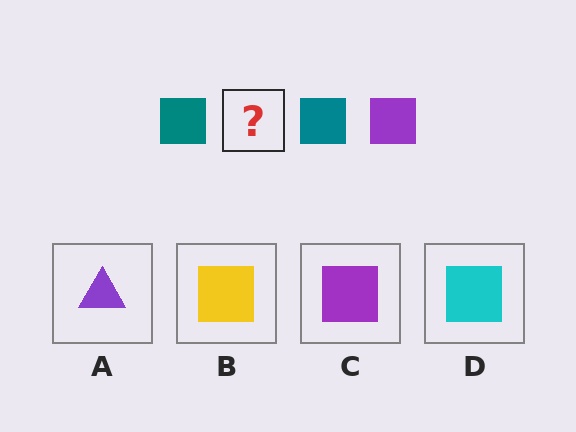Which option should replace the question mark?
Option C.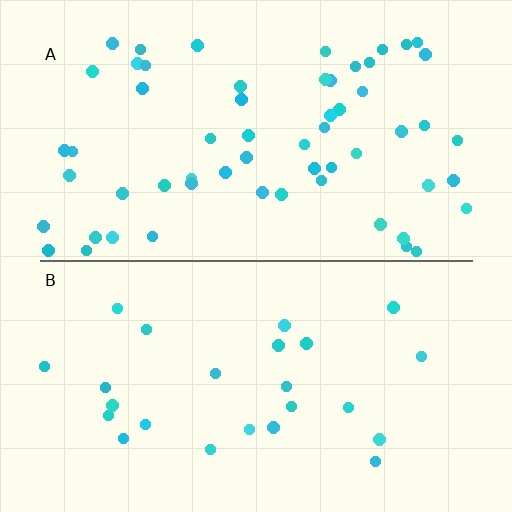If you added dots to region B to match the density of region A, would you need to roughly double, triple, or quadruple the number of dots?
Approximately double.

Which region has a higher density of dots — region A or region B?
A (the top).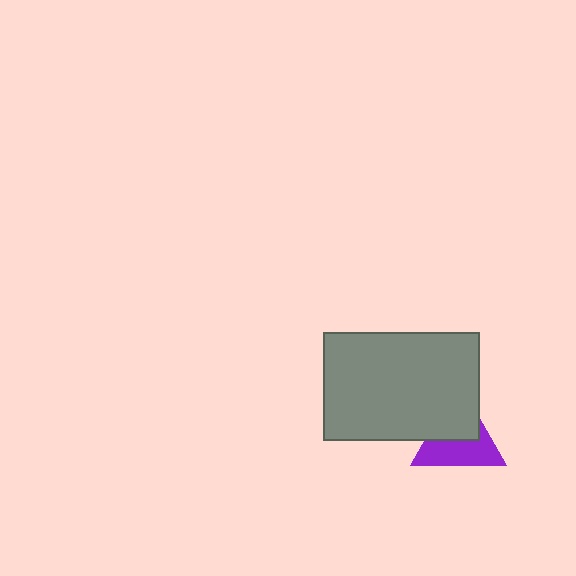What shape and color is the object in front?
The object in front is a gray rectangle.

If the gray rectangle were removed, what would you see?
You would see the complete purple triangle.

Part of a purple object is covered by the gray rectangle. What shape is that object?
It is a triangle.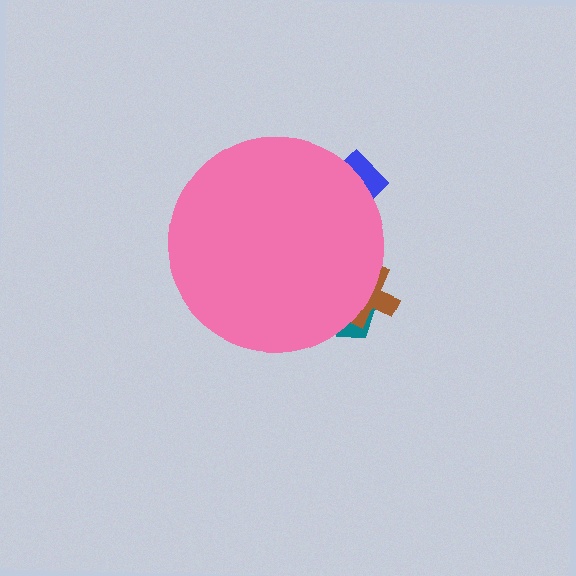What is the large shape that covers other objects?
A pink circle.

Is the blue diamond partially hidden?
Yes, the blue diamond is partially hidden behind the pink circle.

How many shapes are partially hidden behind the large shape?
3 shapes are partially hidden.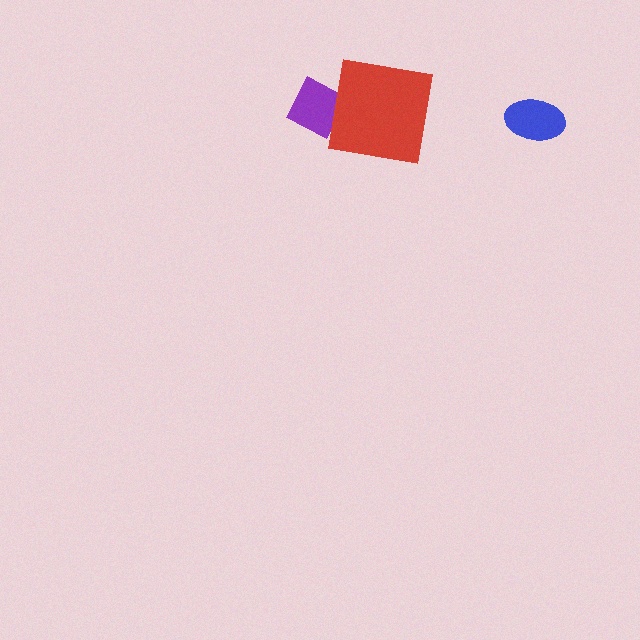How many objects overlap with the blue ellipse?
0 objects overlap with the blue ellipse.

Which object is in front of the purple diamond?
The red square is in front of the purple diamond.